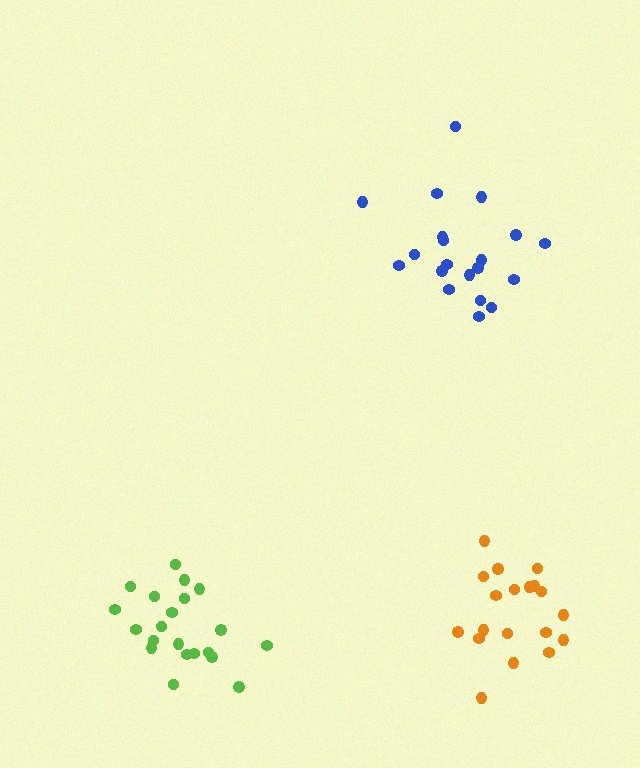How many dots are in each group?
Group 1: 19 dots, Group 2: 20 dots, Group 3: 21 dots (60 total).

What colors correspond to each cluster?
The clusters are colored: orange, blue, lime.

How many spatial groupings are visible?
There are 3 spatial groupings.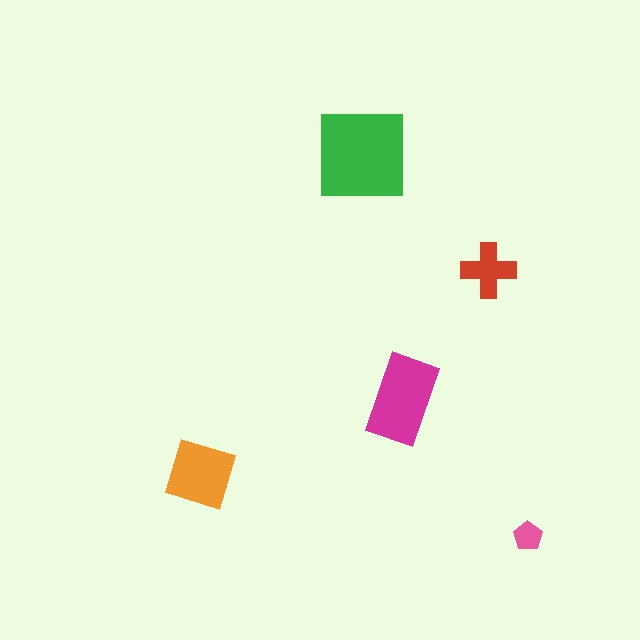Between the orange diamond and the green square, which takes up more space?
The green square.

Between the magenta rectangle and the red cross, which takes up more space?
The magenta rectangle.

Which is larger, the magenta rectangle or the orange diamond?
The magenta rectangle.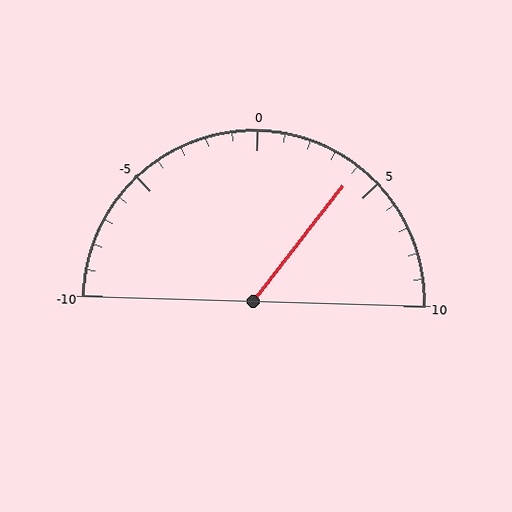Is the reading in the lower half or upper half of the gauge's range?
The reading is in the upper half of the range (-10 to 10).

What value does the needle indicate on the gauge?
The needle indicates approximately 4.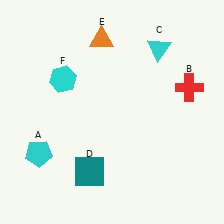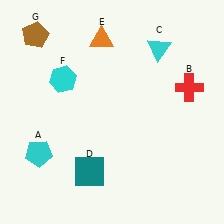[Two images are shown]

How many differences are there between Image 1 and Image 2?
There is 1 difference between the two images.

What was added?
A brown pentagon (G) was added in Image 2.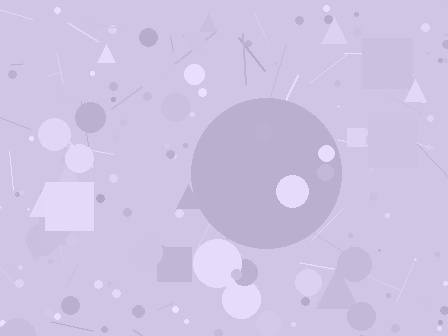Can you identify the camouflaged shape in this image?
The camouflaged shape is a circle.